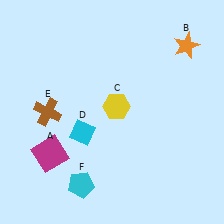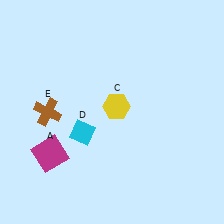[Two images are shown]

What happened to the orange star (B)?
The orange star (B) was removed in Image 2. It was in the top-right area of Image 1.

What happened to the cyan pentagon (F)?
The cyan pentagon (F) was removed in Image 2. It was in the bottom-left area of Image 1.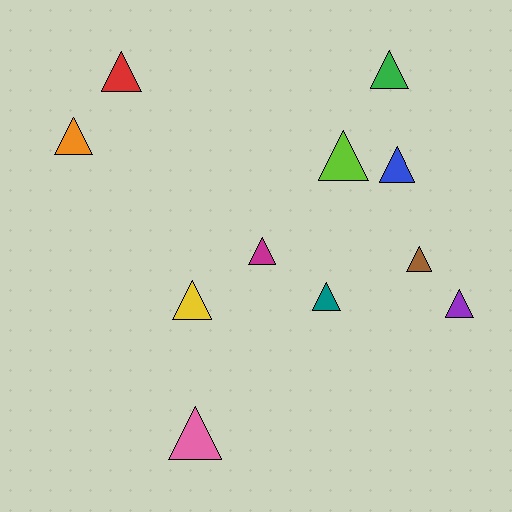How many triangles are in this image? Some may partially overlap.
There are 11 triangles.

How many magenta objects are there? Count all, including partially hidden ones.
There is 1 magenta object.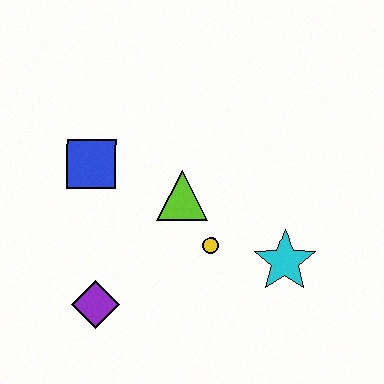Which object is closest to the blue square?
The lime triangle is closest to the blue square.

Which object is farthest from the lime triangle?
The purple diamond is farthest from the lime triangle.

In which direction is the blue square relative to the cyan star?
The blue square is to the left of the cyan star.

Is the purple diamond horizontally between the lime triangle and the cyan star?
No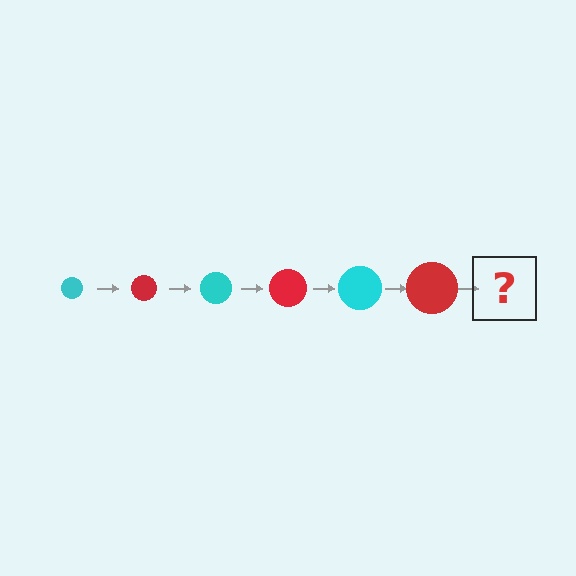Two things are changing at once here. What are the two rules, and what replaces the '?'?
The two rules are that the circle grows larger each step and the color cycles through cyan and red. The '?' should be a cyan circle, larger than the previous one.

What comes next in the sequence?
The next element should be a cyan circle, larger than the previous one.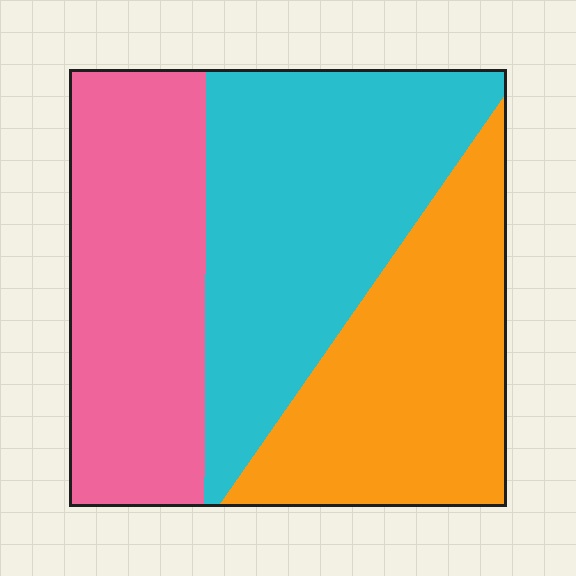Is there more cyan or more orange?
Cyan.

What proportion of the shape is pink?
Pink takes up between a sixth and a third of the shape.